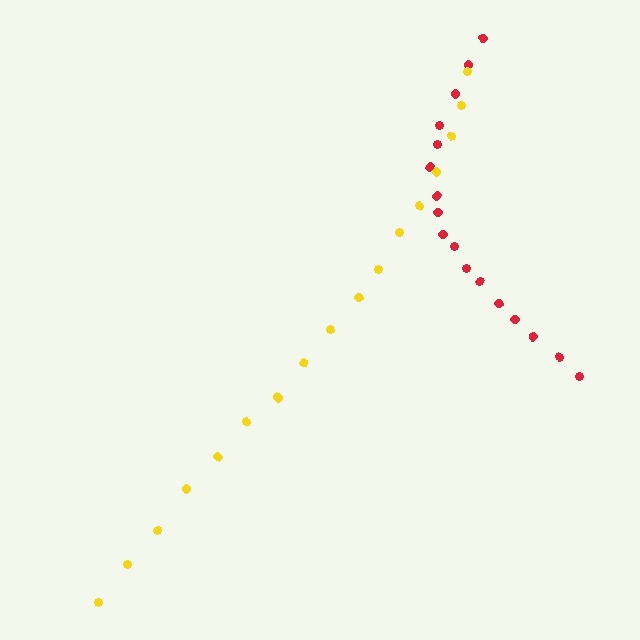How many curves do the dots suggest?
There are 2 distinct paths.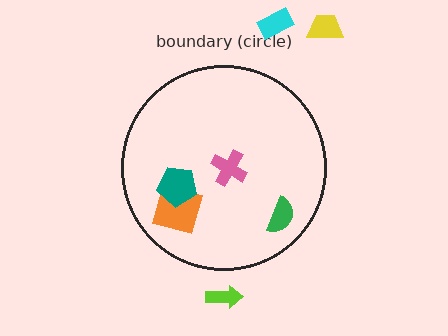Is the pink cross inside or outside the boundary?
Inside.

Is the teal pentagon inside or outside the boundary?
Inside.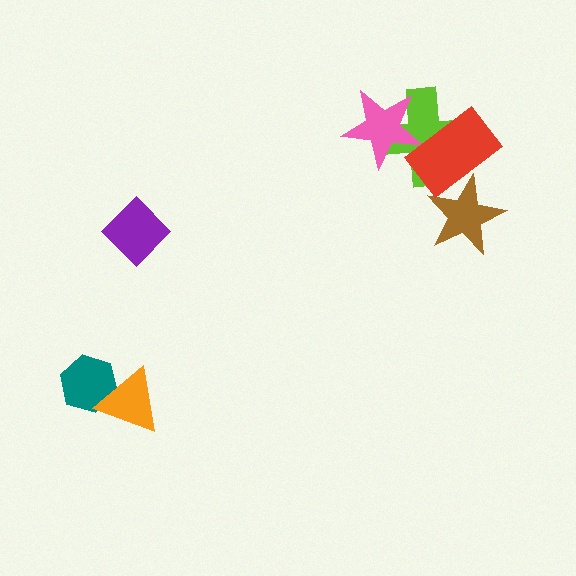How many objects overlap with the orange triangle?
1 object overlaps with the orange triangle.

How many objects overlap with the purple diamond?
0 objects overlap with the purple diamond.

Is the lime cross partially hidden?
Yes, it is partially covered by another shape.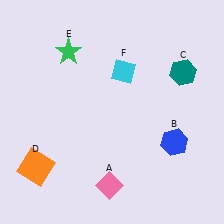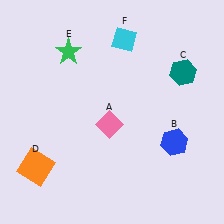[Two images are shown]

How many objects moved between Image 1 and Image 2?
2 objects moved between the two images.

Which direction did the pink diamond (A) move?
The pink diamond (A) moved up.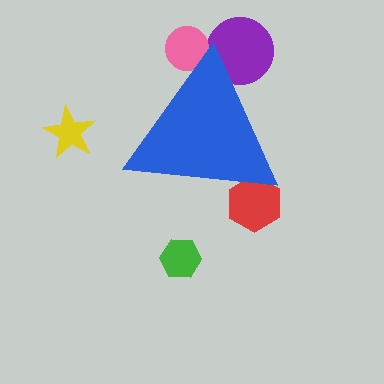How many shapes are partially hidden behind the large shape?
3 shapes are partially hidden.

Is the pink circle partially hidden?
Yes, the pink circle is partially hidden behind the blue triangle.